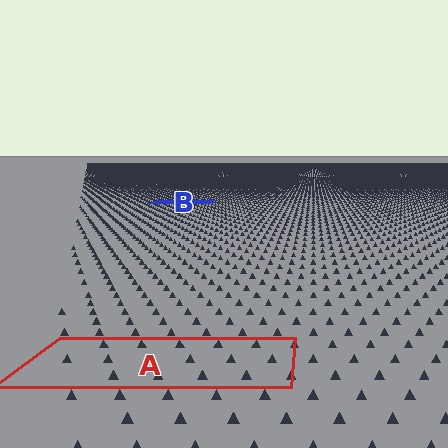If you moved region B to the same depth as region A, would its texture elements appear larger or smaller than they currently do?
They would appear larger. At a closer depth, the same texture elements are projected at a bigger on-screen size.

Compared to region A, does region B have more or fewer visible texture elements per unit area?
Region B has more texture elements per unit area — they are packed more densely because it is farther away.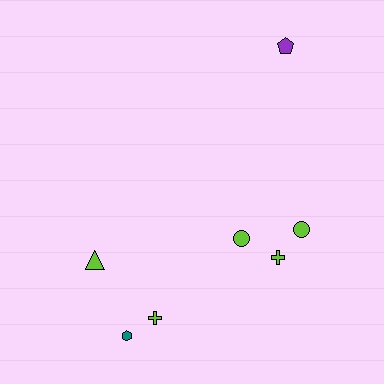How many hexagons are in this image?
There is 1 hexagon.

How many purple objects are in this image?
There is 1 purple object.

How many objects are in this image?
There are 7 objects.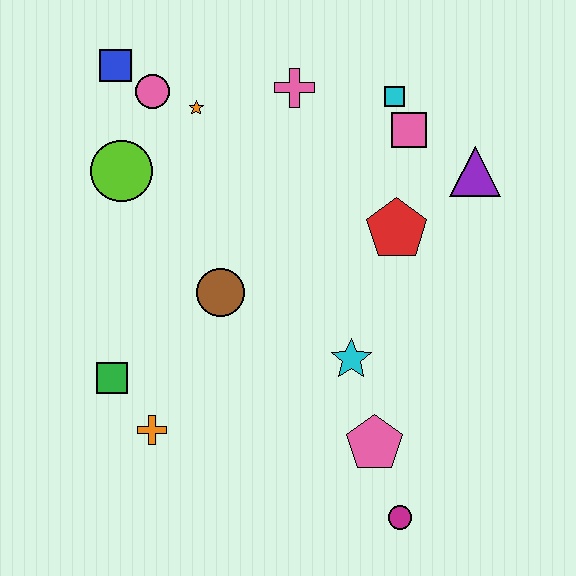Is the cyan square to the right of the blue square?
Yes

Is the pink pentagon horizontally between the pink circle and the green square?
No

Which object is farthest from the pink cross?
The magenta circle is farthest from the pink cross.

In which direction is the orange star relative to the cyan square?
The orange star is to the left of the cyan square.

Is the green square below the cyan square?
Yes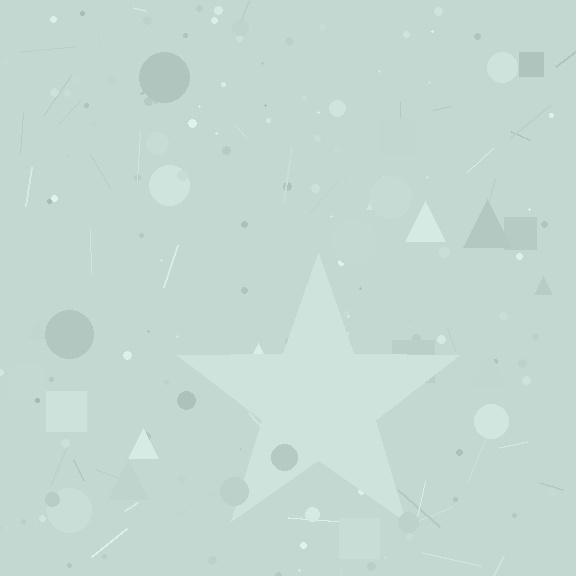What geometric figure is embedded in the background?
A star is embedded in the background.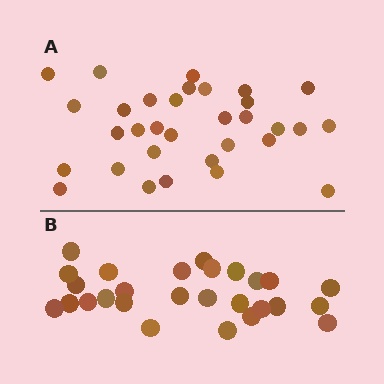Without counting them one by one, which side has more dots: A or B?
Region A (the top region) has more dots.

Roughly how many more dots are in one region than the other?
Region A has about 5 more dots than region B.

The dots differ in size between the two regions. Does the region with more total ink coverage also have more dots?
No. Region B has more total ink coverage because its dots are larger, but region A actually contains more individual dots. Total area can be misleading — the number of items is what matters here.